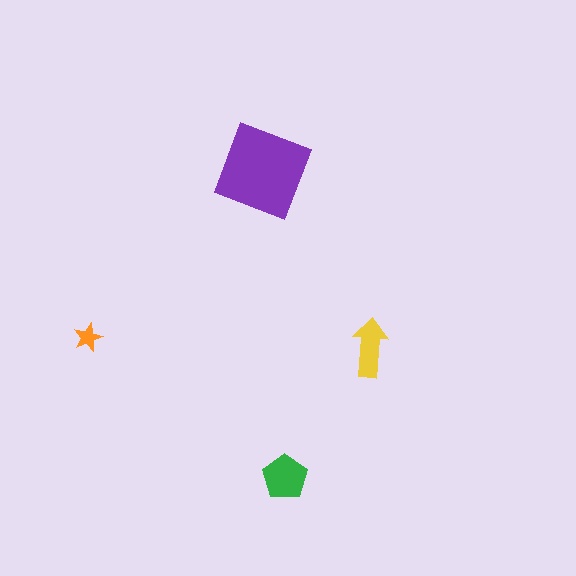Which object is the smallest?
The orange star.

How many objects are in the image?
There are 4 objects in the image.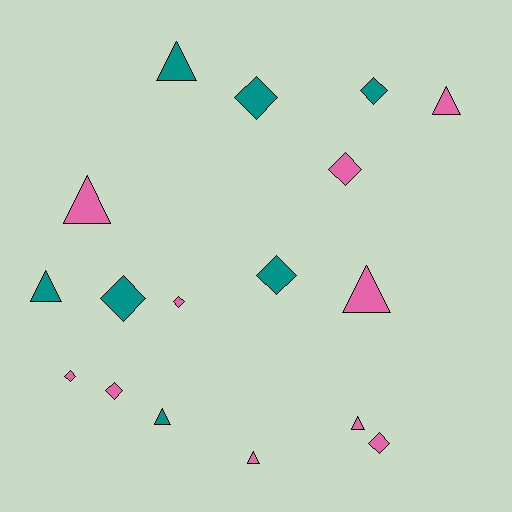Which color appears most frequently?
Pink, with 10 objects.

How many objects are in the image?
There are 17 objects.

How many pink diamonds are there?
There are 5 pink diamonds.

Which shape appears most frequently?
Diamond, with 9 objects.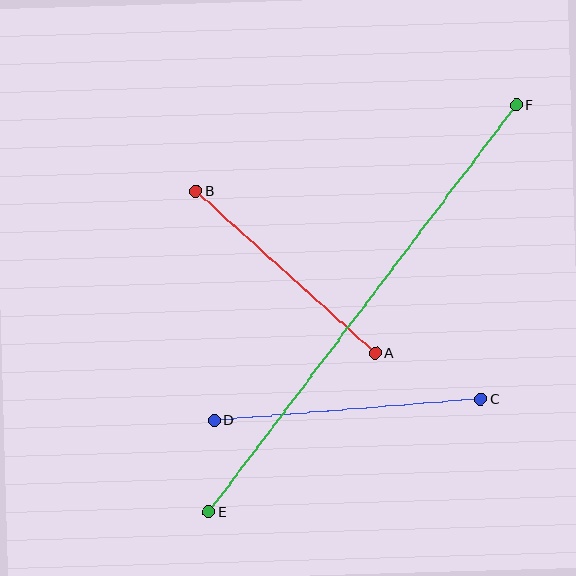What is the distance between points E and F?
The distance is approximately 510 pixels.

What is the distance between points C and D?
The distance is approximately 268 pixels.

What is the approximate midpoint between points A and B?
The midpoint is at approximately (285, 273) pixels.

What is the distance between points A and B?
The distance is approximately 241 pixels.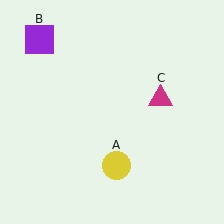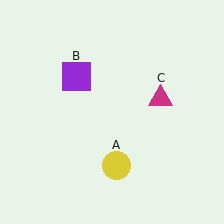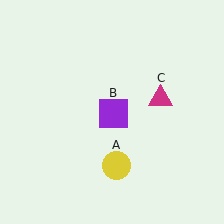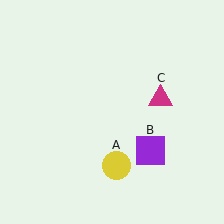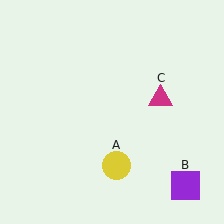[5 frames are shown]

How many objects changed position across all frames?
1 object changed position: purple square (object B).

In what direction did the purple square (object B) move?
The purple square (object B) moved down and to the right.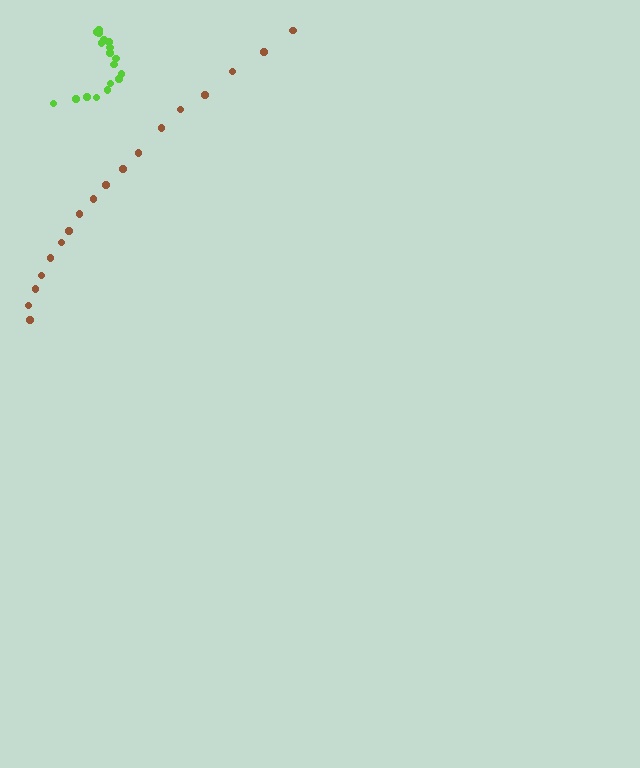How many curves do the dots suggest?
There are 2 distinct paths.